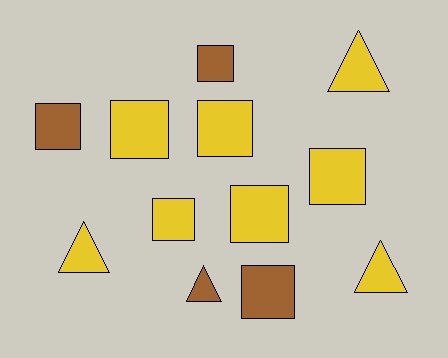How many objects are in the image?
There are 12 objects.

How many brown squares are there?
There are 3 brown squares.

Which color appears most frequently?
Yellow, with 8 objects.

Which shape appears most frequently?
Square, with 8 objects.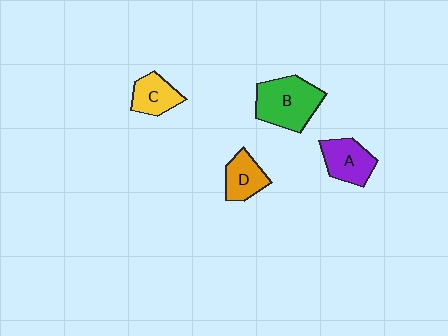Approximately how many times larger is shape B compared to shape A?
Approximately 1.5 times.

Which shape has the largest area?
Shape B (green).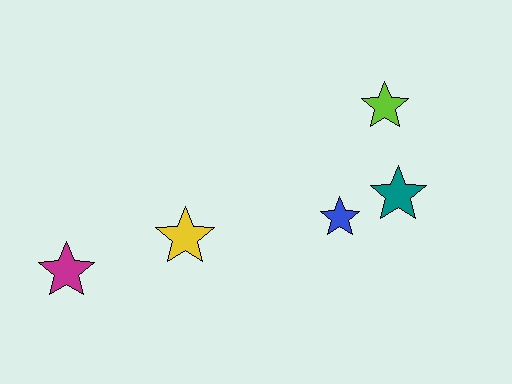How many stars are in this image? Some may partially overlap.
There are 5 stars.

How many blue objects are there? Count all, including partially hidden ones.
There is 1 blue object.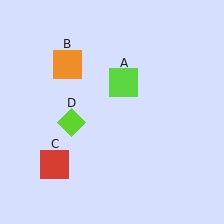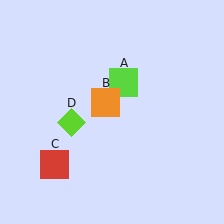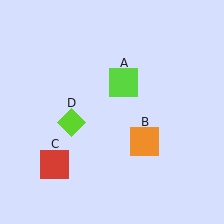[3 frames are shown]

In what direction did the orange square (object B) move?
The orange square (object B) moved down and to the right.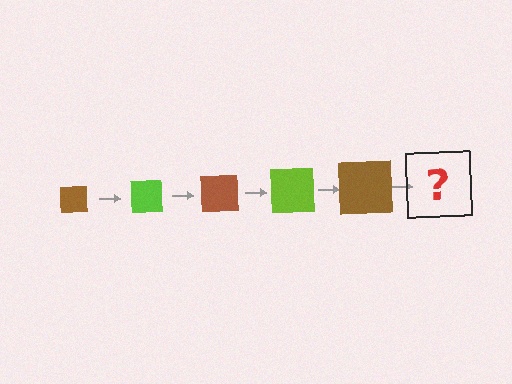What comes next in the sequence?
The next element should be a lime square, larger than the previous one.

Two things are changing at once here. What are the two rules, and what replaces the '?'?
The two rules are that the square grows larger each step and the color cycles through brown and lime. The '?' should be a lime square, larger than the previous one.